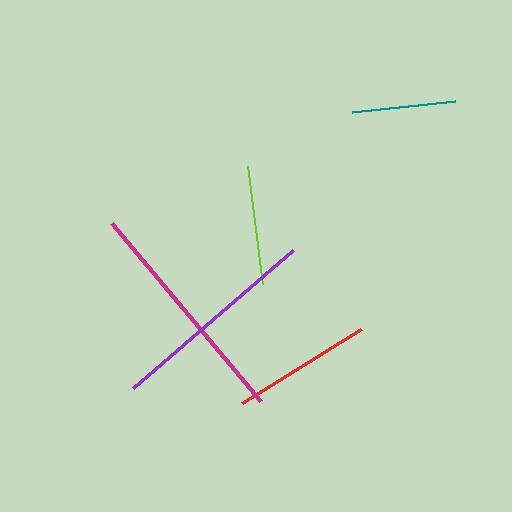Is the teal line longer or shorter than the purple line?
The purple line is longer than the teal line.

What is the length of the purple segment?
The purple segment is approximately 211 pixels long.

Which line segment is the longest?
The magenta line is the longest at approximately 232 pixels.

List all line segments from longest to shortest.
From longest to shortest: magenta, purple, red, lime, teal.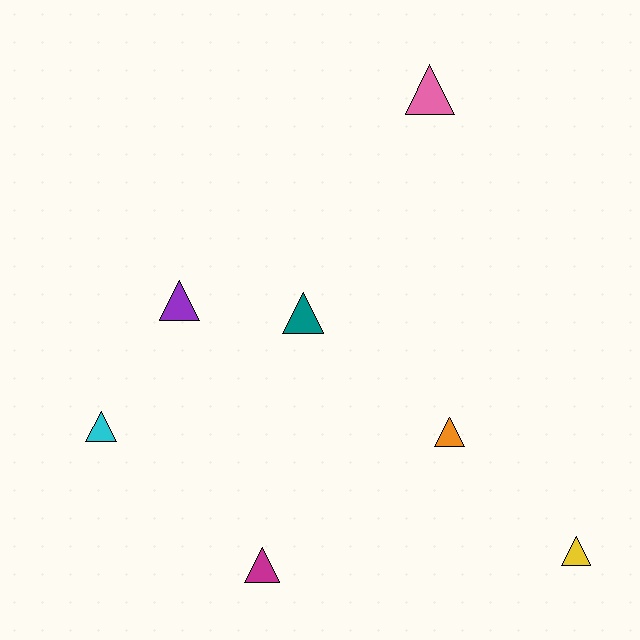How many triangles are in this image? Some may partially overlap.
There are 7 triangles.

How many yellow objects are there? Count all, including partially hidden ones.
There is 1 yellow object.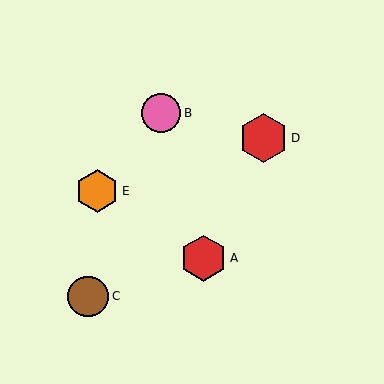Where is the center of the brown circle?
The center of the brown circle is at (88, 296).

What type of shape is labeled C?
Shape C is a brown circle.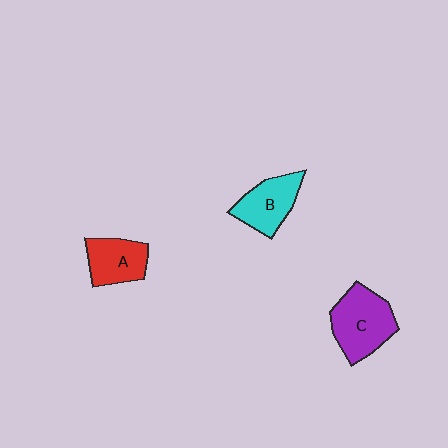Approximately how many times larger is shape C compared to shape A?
Approximately 1.4 times.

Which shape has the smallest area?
Shape A (red).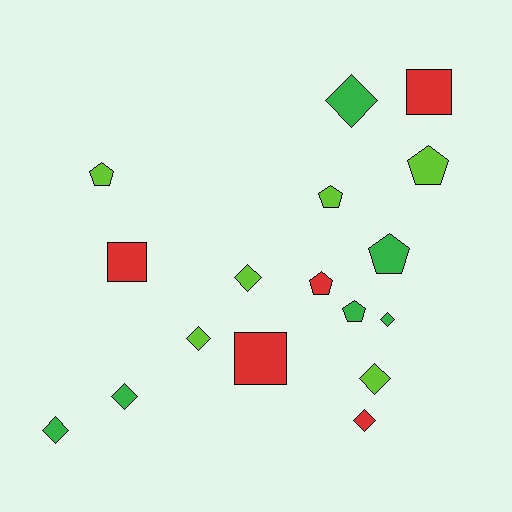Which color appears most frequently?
Green, with 6 objects.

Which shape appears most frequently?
Diamond, with 8 objects.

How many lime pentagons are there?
There are 3 lime pentagons.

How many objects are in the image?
There are 17 objects.